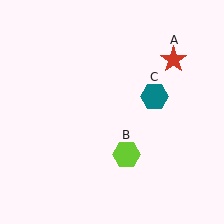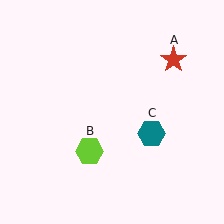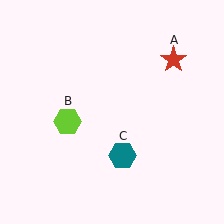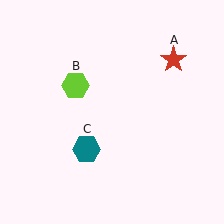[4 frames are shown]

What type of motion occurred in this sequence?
The lime hexagon (object B), teal hexagon (object C) rotated clockwise around the center of the scene.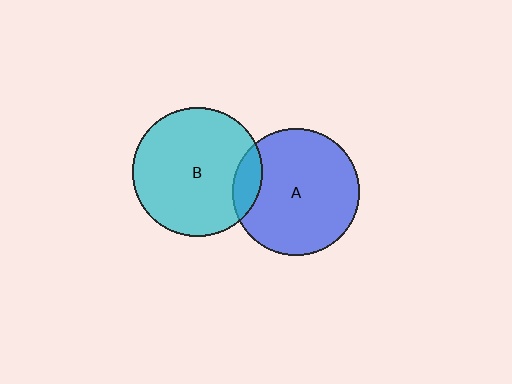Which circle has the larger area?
Circle B (cyan).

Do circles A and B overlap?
Yes.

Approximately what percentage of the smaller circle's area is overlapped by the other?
Approximately 10%.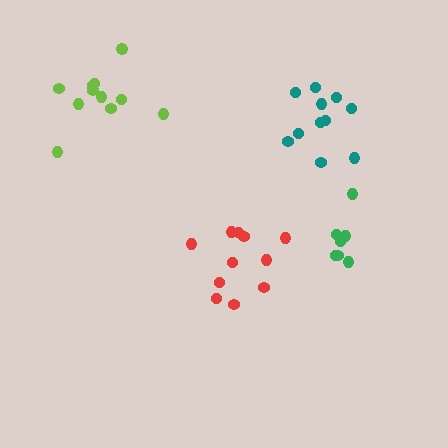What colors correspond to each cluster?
The clusters are colored: green, red, lime, teal.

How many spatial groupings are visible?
There are 4 spatial groupings.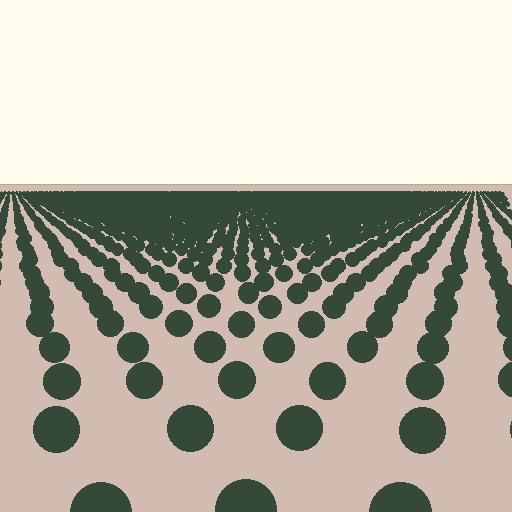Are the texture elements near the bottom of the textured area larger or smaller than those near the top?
Larger. Near the bottom, elements are closer to the viewer and appear at a bigger on-screen size.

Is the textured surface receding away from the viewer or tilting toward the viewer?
The surface is receding away from the viewer. Texture elements get smaller and denser toward the top.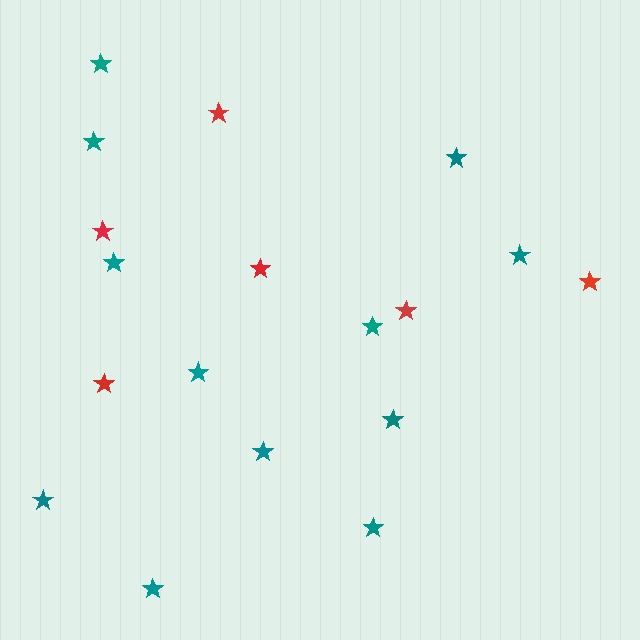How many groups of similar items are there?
There are 2 groups: one group of red stars (6) and one group of teal stars (12).